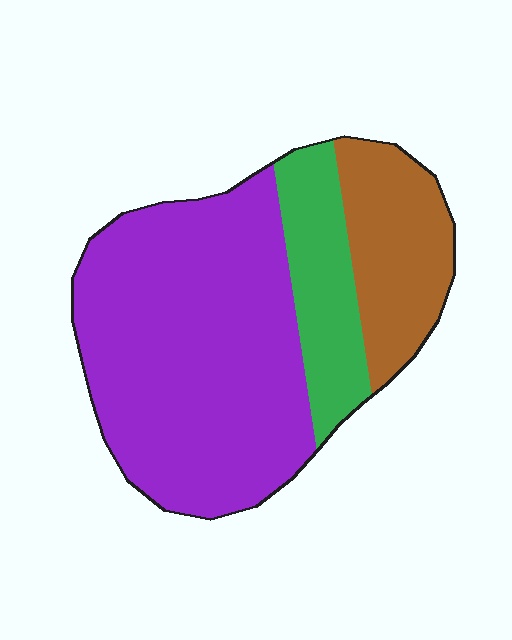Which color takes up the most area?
Purple, at roughly 65%.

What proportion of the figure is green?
Green takes up between a sixth and a third of the figure.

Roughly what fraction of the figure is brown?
Brown takes up about one fifth (1/5) of the figure.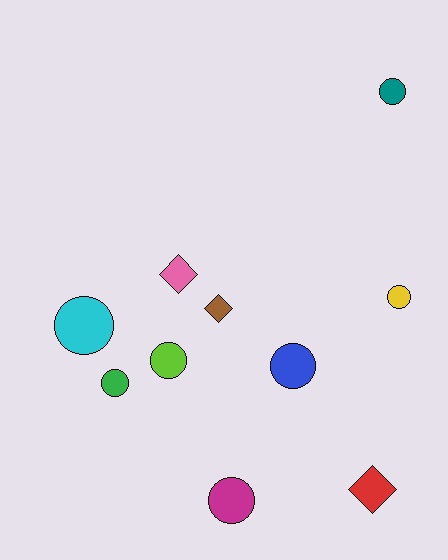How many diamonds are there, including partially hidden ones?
There are 3 diamonds.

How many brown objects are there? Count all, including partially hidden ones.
There is 1 brown object.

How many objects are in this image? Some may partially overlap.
There are 10 objects.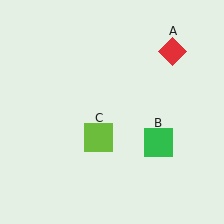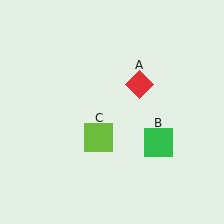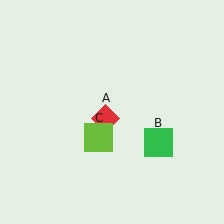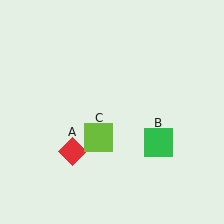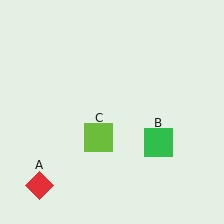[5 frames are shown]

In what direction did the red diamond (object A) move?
The red diamond (object A) moved down and to the left.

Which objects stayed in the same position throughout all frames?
Green square (object B) and lime square (object C) remained stationary.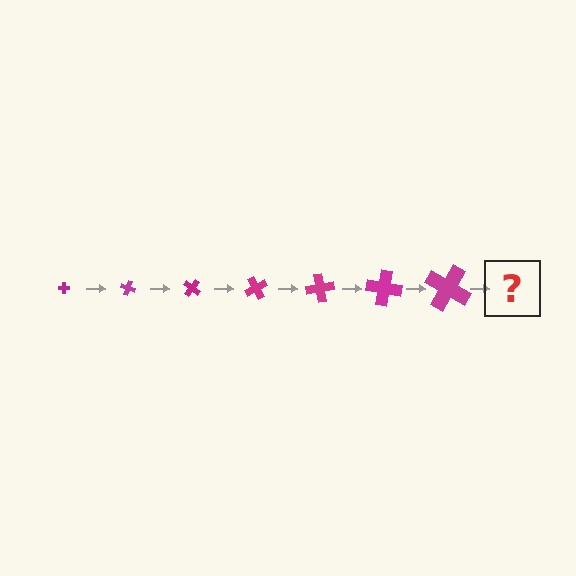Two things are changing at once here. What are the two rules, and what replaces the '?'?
The two rules are that the cross grows larger each step and it rotates 20 degrees each step. The '?' should be a cross, larger than the previous one and rotated 140 degrees from the start.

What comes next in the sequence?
The next element should be a cross, larger than the previous one and rotated 140 degrees from the start.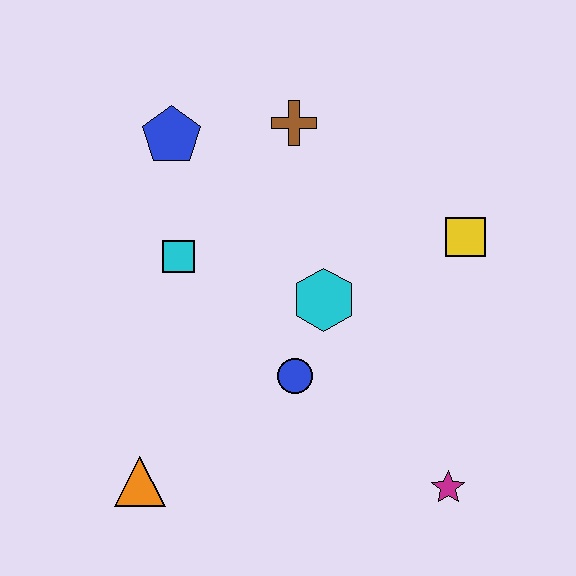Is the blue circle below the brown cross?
Yes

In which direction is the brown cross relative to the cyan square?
The brown cross is above the cyan square.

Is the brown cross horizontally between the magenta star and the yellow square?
No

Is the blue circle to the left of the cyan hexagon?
Yes